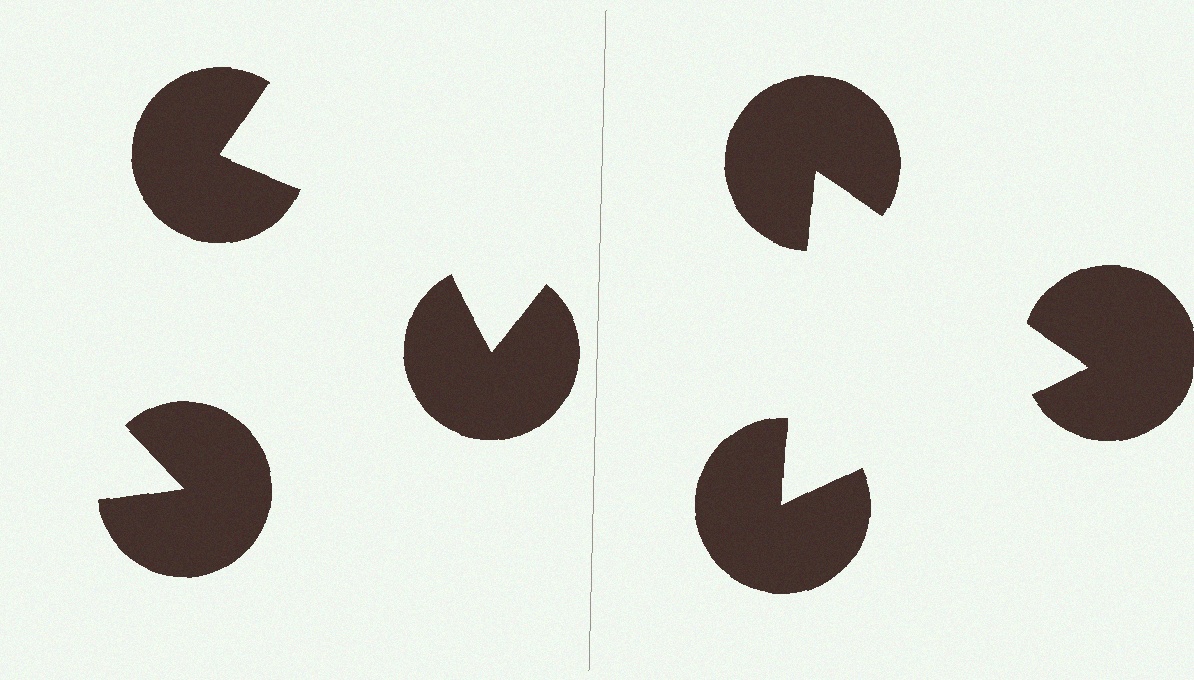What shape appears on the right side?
An illusory triangle.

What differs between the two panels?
The pac-man discs are positioned identically on both sides; only the wedge orientations differ. On the right they align to a triangle; on the left they are misaligned.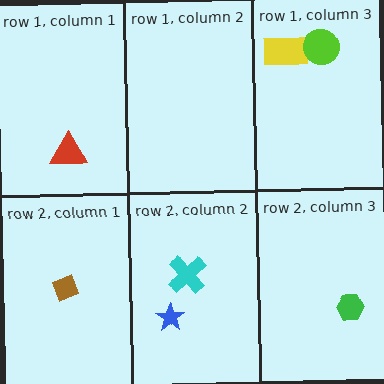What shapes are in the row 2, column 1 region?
The brown diamond.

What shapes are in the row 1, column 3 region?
The yellow rectangle, the lime circle.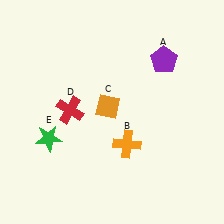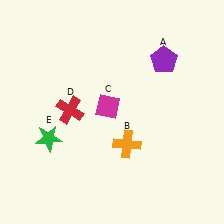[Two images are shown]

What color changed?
The diamond (C) changed from orange in Image 1 to magenta in Image 2.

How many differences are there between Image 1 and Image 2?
There is 1 difference between the two images.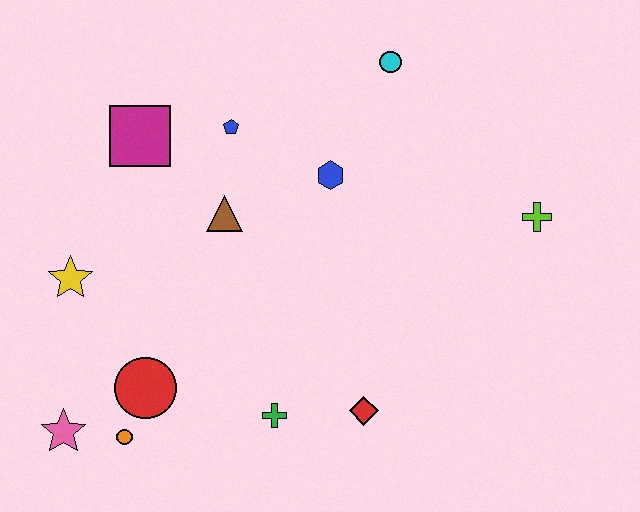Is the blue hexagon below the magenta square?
Yes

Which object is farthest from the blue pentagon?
The pink star is farthest from the blue pentagon.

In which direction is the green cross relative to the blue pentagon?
The green cross is below the blue pentagon.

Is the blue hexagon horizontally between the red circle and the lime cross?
Yes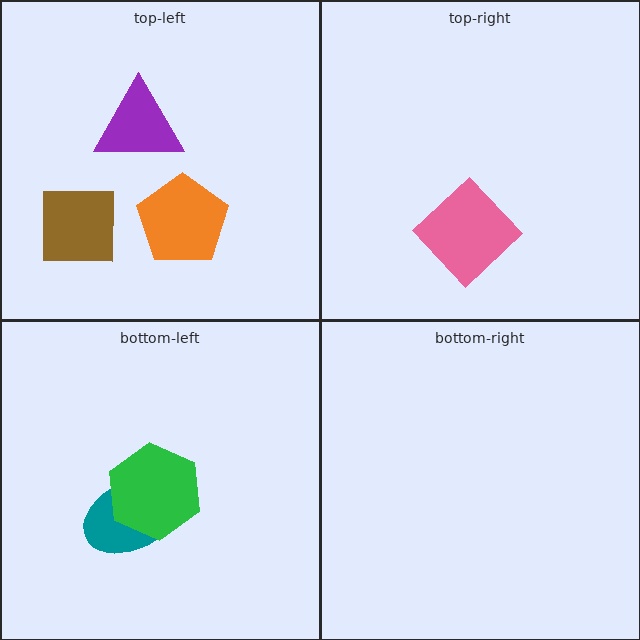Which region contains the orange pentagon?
The top-left region.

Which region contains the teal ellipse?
The bottom-left region.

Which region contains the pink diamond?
The top-right region.